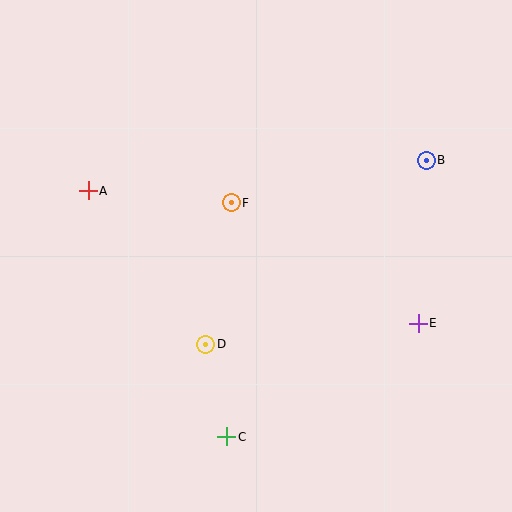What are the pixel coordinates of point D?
Point D is at (206, 344).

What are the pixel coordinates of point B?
Point B is at (426, 160).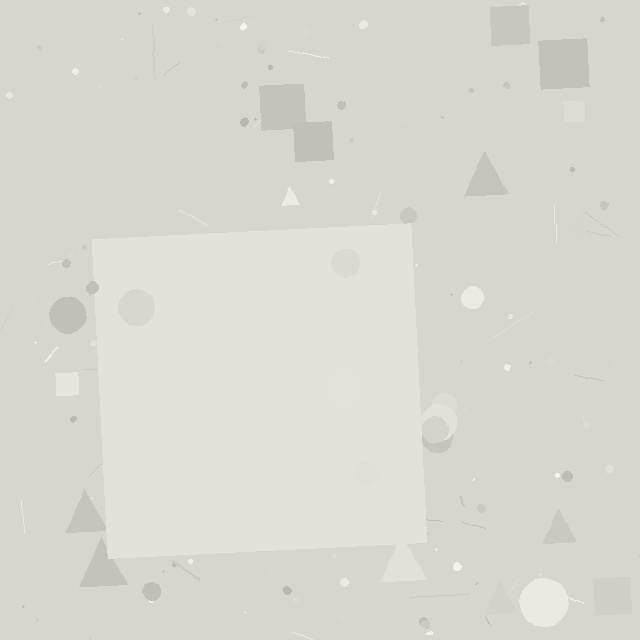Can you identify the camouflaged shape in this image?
The camouflaged shape is a square.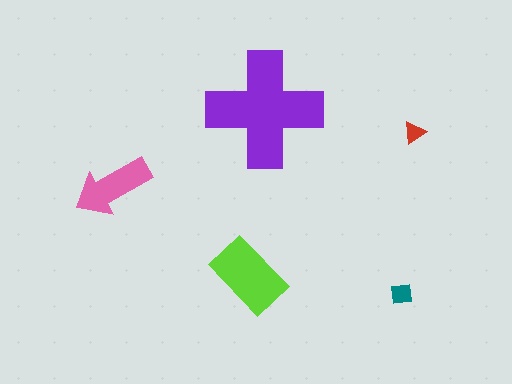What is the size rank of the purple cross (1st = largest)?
1st.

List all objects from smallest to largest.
The red triangle, the teal square, the pink arrow, the lime rectangle, the purple cross.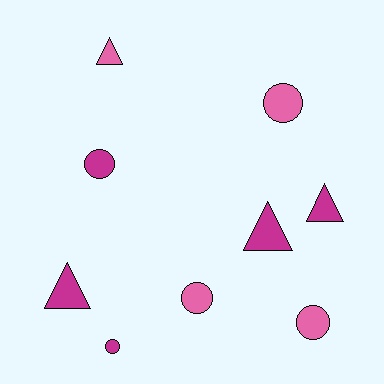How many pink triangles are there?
There is 1 pink triangle.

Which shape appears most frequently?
Circle, with 5 objects.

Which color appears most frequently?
Magenta, with 5 objects.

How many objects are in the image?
There are 9 objects.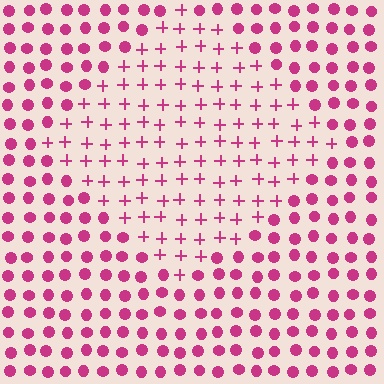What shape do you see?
I see a diamond.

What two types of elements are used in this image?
The image uses plus signs inside the diamond region and circles outside it.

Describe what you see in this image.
The image is filled with small magenta elements arranged in a uniform grid. A diamond-shaped region contains plus signs, while the surrounding area contains circles. The boundary is defined purely by the change in element shape.